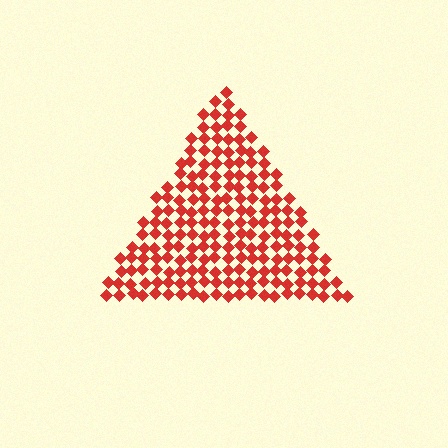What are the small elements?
The small elements are diamonds.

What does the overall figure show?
The overall figure shows a triangle.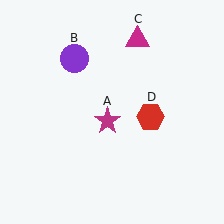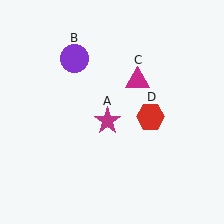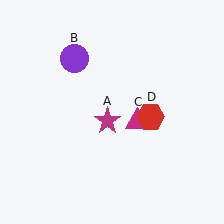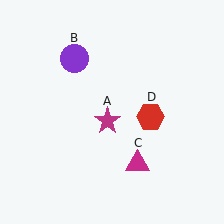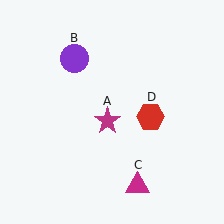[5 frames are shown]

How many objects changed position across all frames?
1 object changed position: magenta triangle (object C).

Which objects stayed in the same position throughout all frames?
Magenta star (object A) and purple circle (object B) and red hexagon (object D) remained stationary.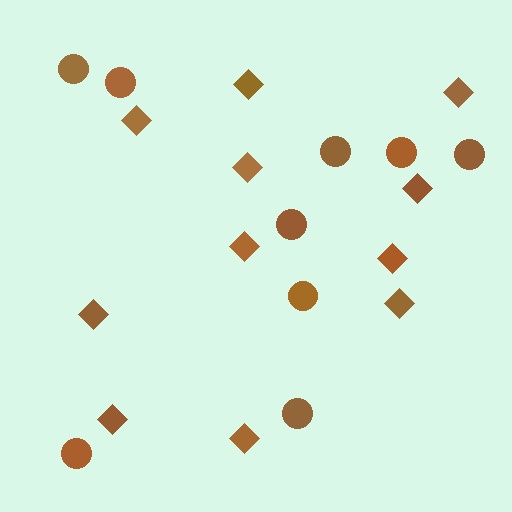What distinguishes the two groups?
There are 2 groups: one group of diamonds (11) and one group of circles (9).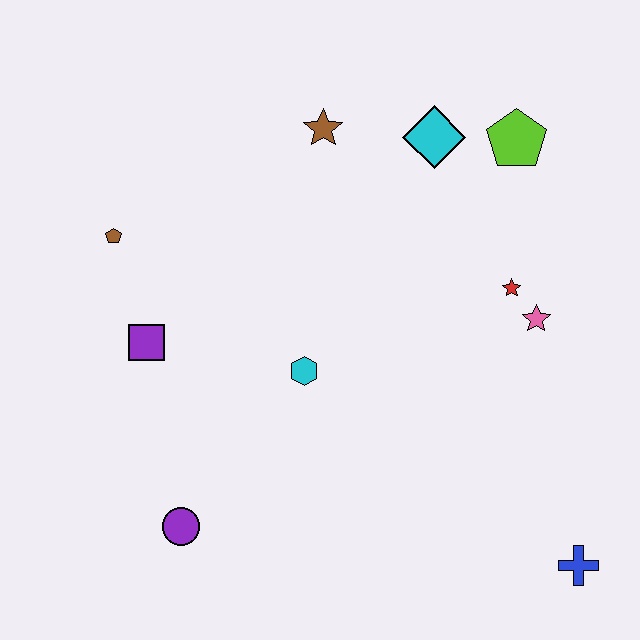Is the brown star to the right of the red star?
No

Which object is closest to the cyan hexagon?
The purple square is closest to the cyan hexagon.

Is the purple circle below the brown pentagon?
Yes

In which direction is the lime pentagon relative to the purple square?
The lime pentagon is to the right of the purple square.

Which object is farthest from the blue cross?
The brown pentagon is farthest from the blue cross.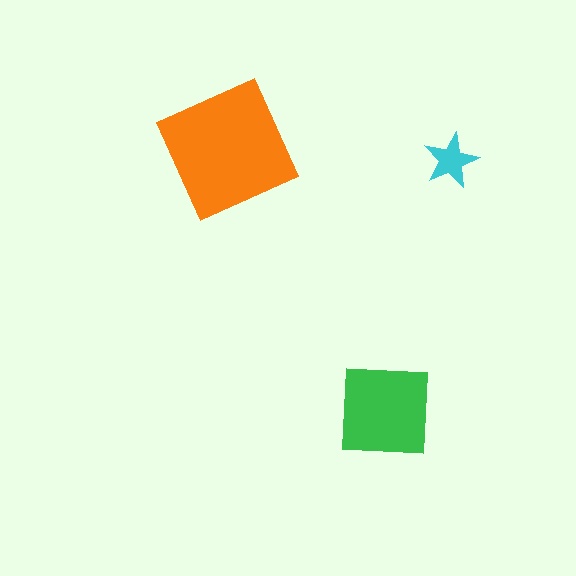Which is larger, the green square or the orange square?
The orange square.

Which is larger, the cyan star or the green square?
The green square.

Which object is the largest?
The orange square.